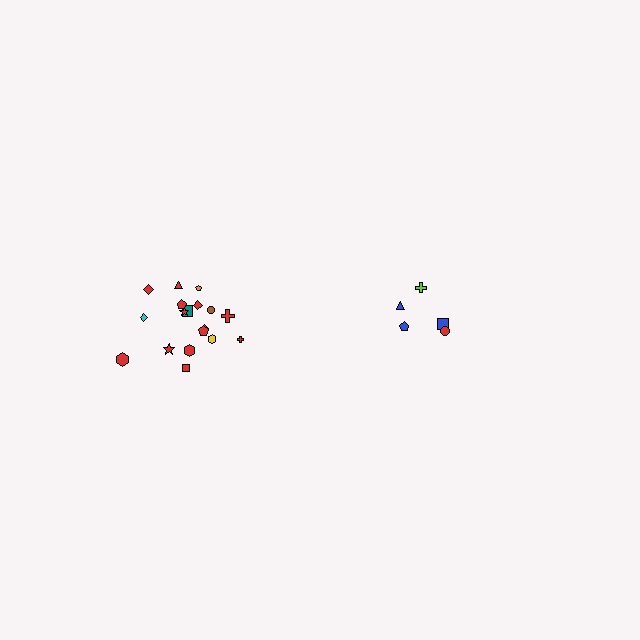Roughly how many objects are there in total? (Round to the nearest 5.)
Roughly 25 objects in total.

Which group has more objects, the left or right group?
The left group.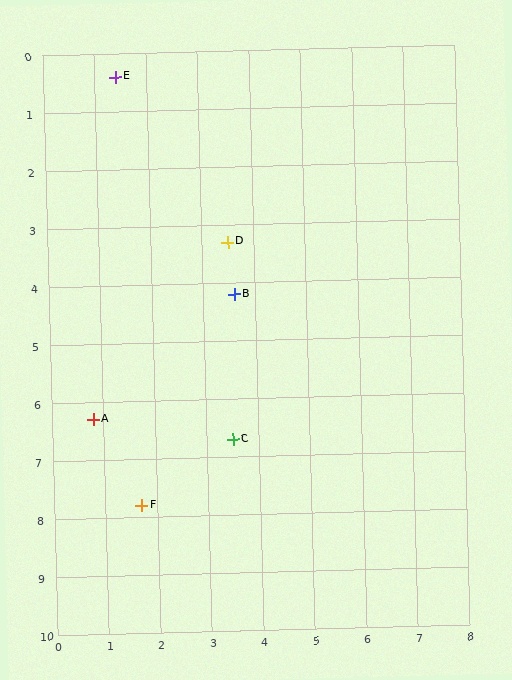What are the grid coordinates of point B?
Point B is at approximately (3.6, 4.2).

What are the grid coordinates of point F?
Point F is at approximately (1.7, 7.8).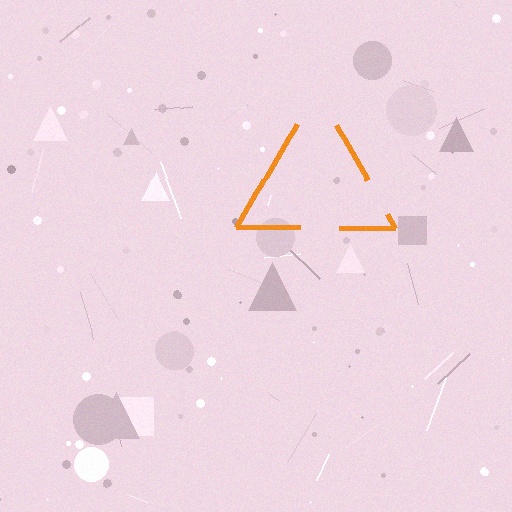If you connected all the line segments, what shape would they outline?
They would outline a triangle.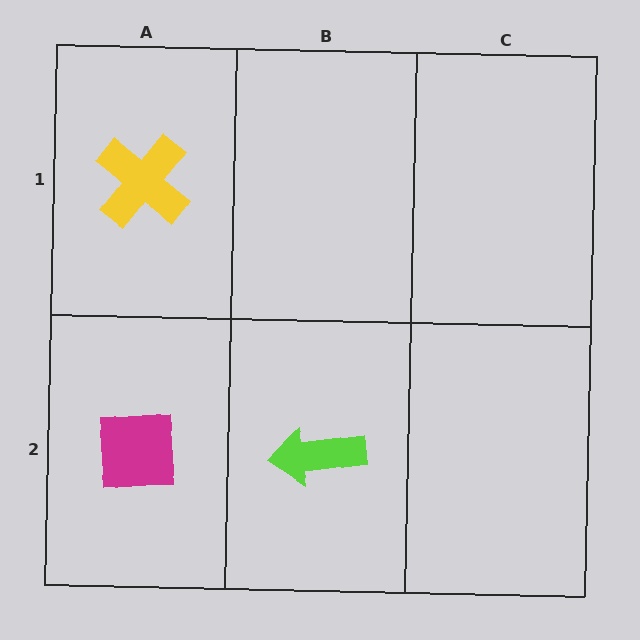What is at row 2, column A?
A magenta square.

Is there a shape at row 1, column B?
No, that cell is empty.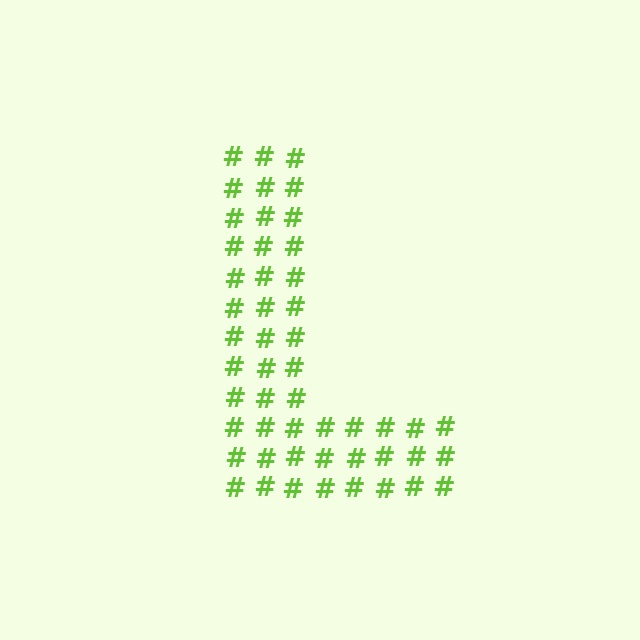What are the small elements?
The small elements are hash symbols.